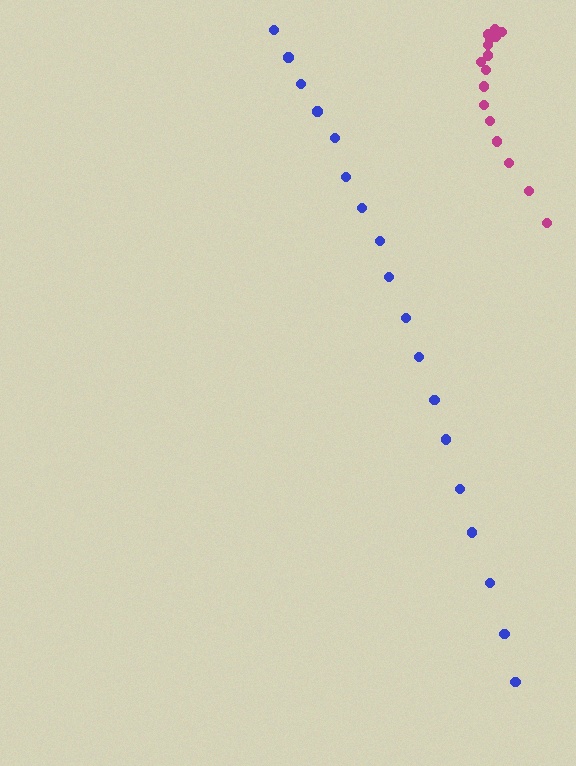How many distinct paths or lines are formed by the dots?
There are 2 distinct paths.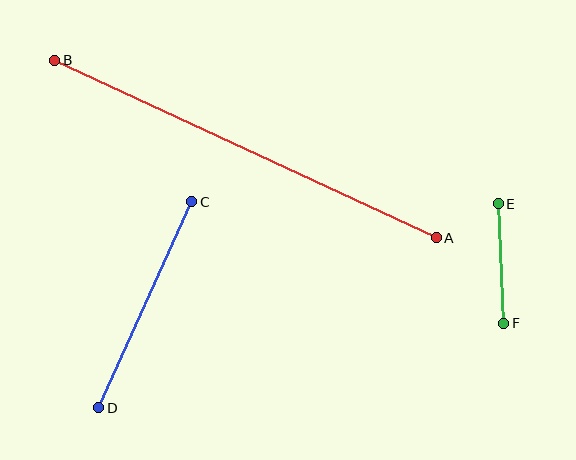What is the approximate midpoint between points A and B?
The midpoint is at approximately (245, 149) pixels.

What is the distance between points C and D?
The distance is approximately 226 pixels.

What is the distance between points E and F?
The distance is approximately 120 pixels.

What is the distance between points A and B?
The distance is approximately 421 pixels.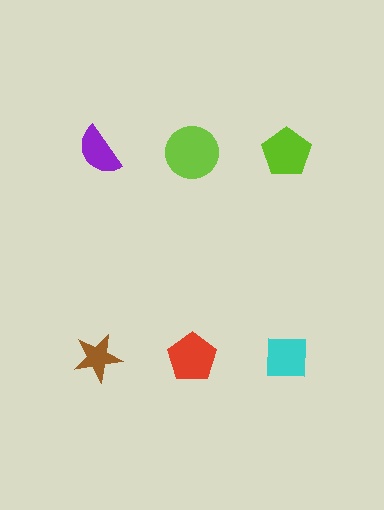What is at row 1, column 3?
A lime pentagon.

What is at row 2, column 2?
A red pentagon.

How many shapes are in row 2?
3 shapes.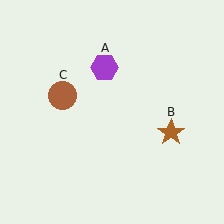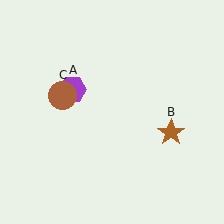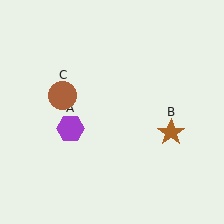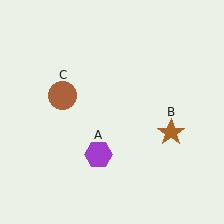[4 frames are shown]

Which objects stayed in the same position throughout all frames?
Brown star (object B) and brown circle (object C) remained stationary.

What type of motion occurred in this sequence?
The purple hexagon (object A) rotated counterclockwise around the center of the scene.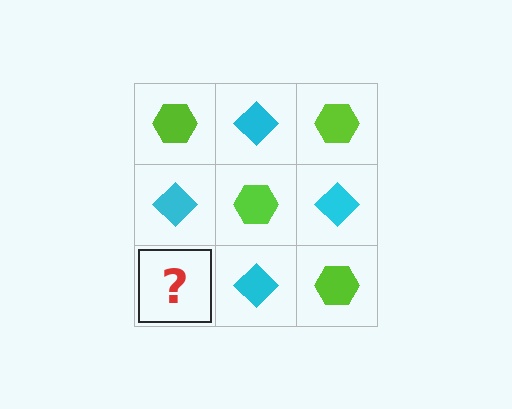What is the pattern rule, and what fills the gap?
The rule is that it alternates lime hexagon and cyan diamond in a checkerboard pattern. The gap should be filled with a lime hexagon.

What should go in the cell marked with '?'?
The missing cell should contain a lime hexagon.